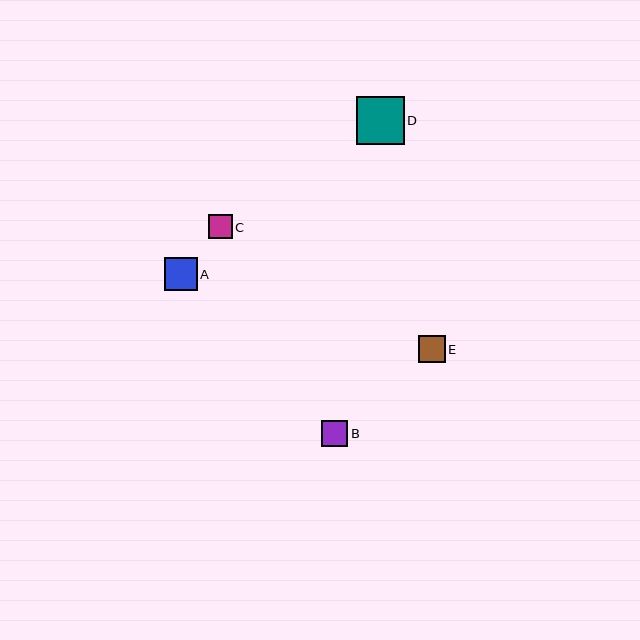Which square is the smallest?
Square C is the smallest with a size of approximately 24 pixels.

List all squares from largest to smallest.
From largest to smallest: D, A, E, B, C.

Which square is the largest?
Square D is the largest with a size of approximately 48 pixels.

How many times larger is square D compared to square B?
Square D is approximately 1.9 times the size of square B.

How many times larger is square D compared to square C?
Square D is approximately 2.0 times the size of square C.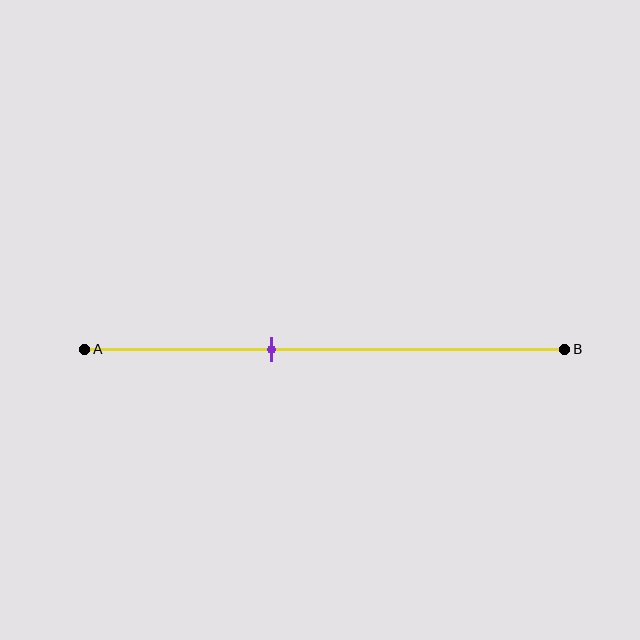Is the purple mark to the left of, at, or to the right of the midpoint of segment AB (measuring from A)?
The purple mark is to the left of the midpoint of segment AB.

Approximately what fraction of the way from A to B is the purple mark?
The purple mark is approximately 40% of the way from A to B.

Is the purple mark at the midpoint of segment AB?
No, the mark is at about 40% from A, not at the 50% midpoint.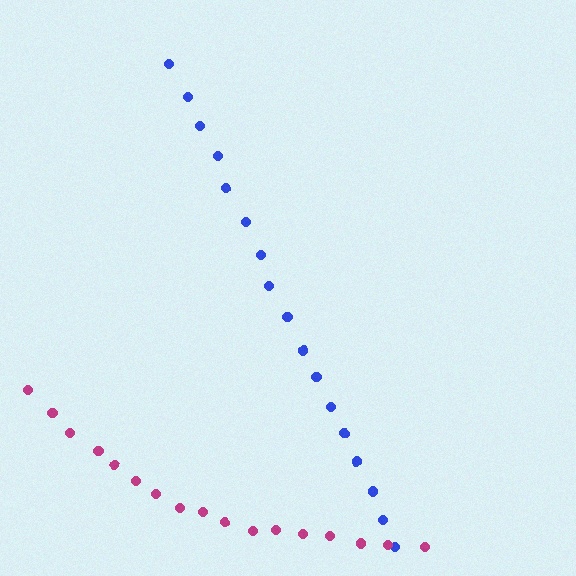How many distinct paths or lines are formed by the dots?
There are 2 distinct paths.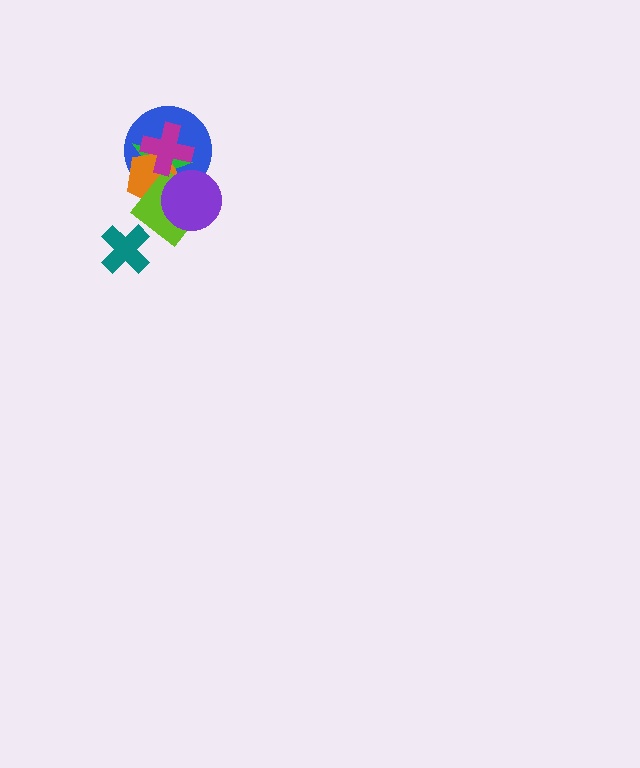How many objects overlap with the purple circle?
4 objects overlap with the purple circle.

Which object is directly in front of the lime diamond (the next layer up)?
The magenta cross is directly in front of the lime diamond.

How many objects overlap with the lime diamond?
5 objects overlap with the lime diamond.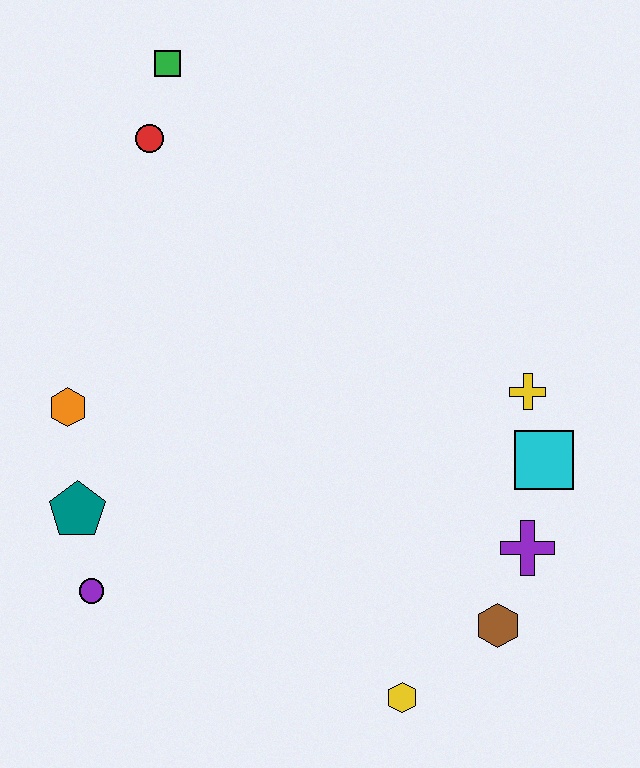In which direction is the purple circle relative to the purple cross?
The purple circle is to the left of the purple cross.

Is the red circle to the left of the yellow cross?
Yes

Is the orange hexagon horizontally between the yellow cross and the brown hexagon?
No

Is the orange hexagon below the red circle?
Yes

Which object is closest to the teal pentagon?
The purple circle is closest to the teal pentagon.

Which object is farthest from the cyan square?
The green square is farthest from the cyan square.